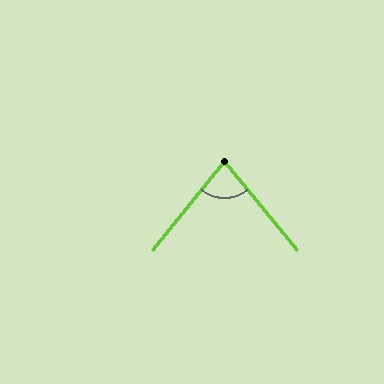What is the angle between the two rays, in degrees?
Approximately 78 degrees.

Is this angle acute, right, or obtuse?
It is acute.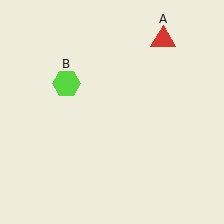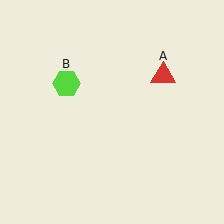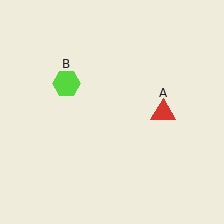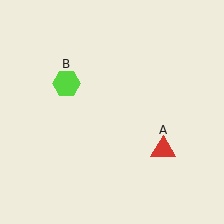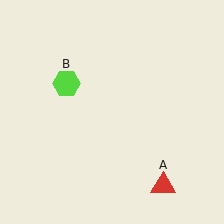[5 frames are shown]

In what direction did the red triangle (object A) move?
The red triangle (object A) moved down.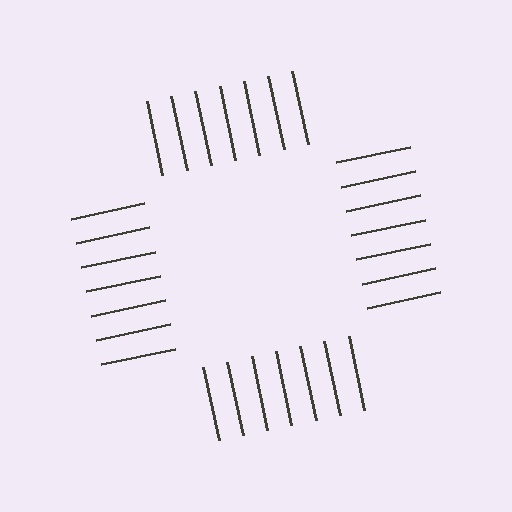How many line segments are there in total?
28 — 7 along each of the 4 edges.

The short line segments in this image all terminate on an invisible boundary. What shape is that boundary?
An illusory square — the line segments terminate on its edges but no continuous stroke is drawn.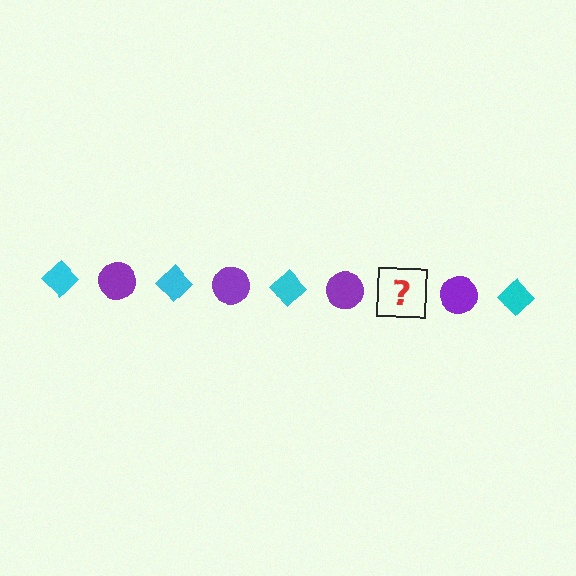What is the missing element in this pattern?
The missing element is a cyan diamond.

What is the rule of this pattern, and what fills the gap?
The rule is that the pattern alternates between cyan diamond and purple circle. The gap should be filled with a cyan diamond.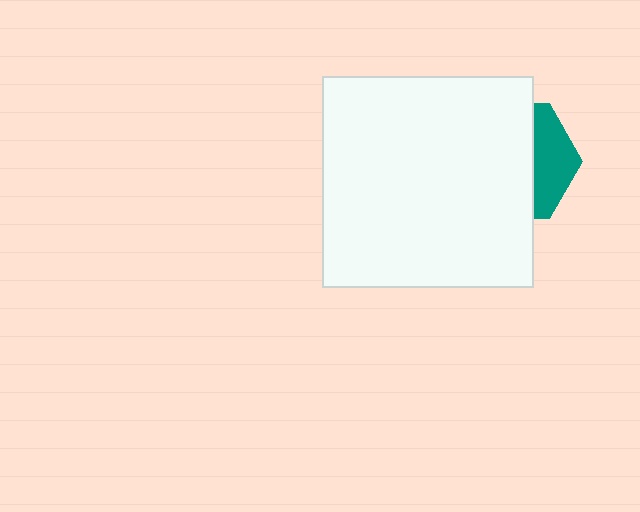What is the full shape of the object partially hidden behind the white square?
The partially hidden object is a teal hexagon.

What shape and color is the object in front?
The object in front is a white square.